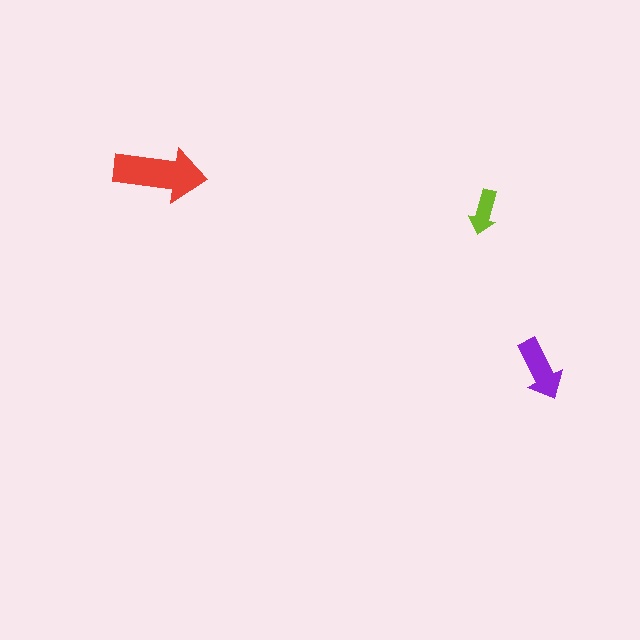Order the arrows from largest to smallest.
the red one, the purple one, the lime one.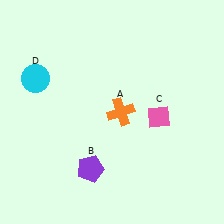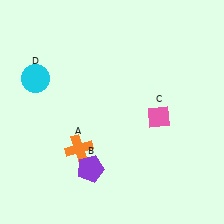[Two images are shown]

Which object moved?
The orange cross (A) moved left.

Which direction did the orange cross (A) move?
The orange cross (A) moved left.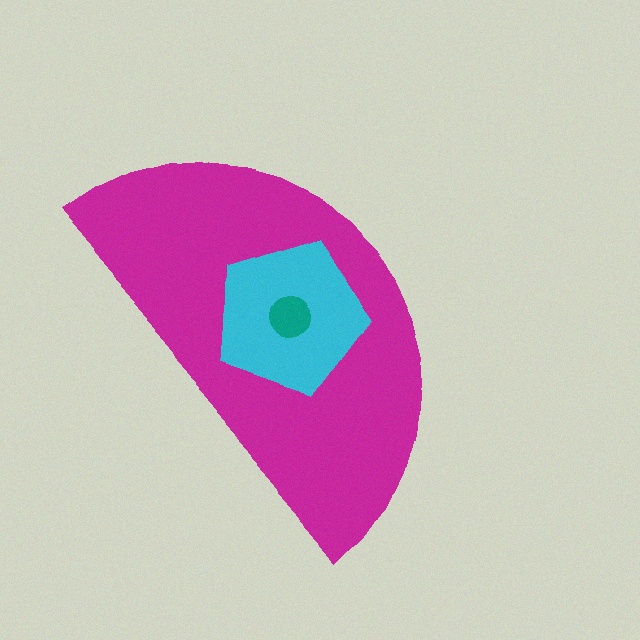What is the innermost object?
The teal circle.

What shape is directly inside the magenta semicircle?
The cyan pentagon.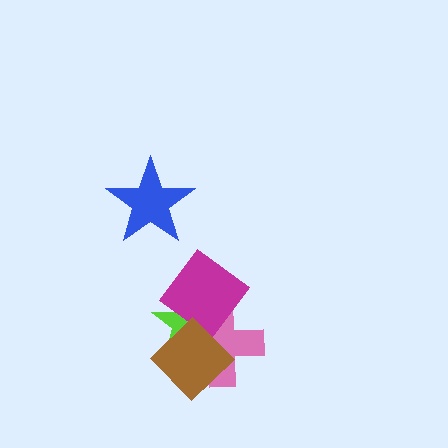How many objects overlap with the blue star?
0 objects overlap with the blue star.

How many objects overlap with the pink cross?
3 objects overlap with the pink cross.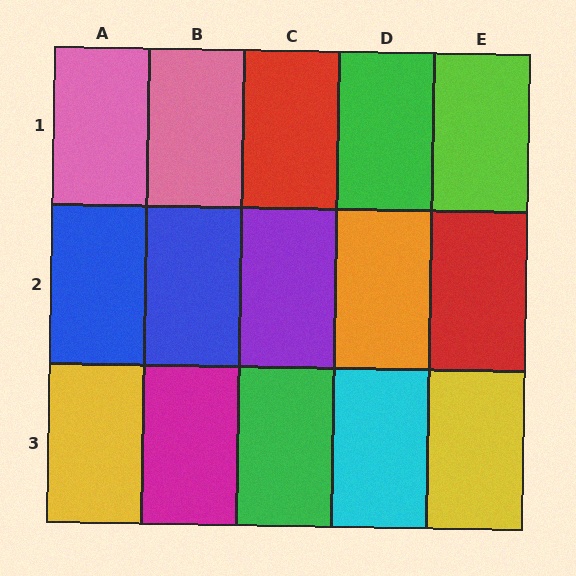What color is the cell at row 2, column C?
Purple.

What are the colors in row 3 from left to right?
Yellow, magenta, green, cyan, yellow.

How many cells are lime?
1 cell is lime.